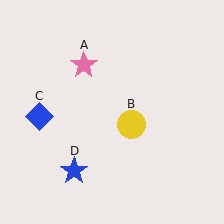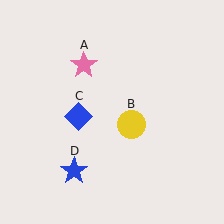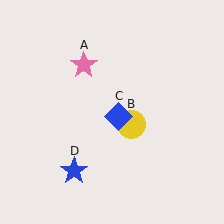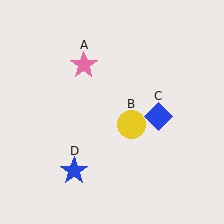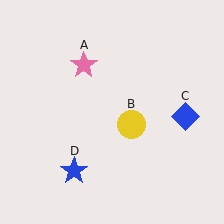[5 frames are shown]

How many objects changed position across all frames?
1 object changed position: blue diamond (object C).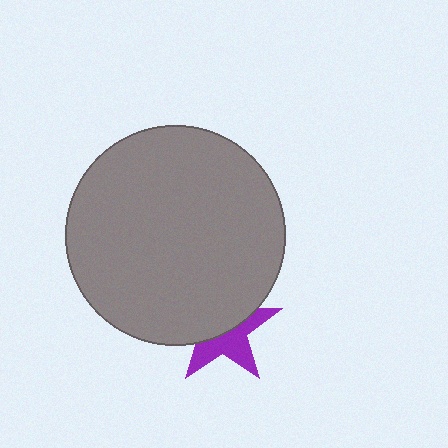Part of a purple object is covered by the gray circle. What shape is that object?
It is a star.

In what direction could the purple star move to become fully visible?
The purple star could move down. That would shift it out from behind the gray circle entirely.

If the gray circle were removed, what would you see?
You would see the complete purple star.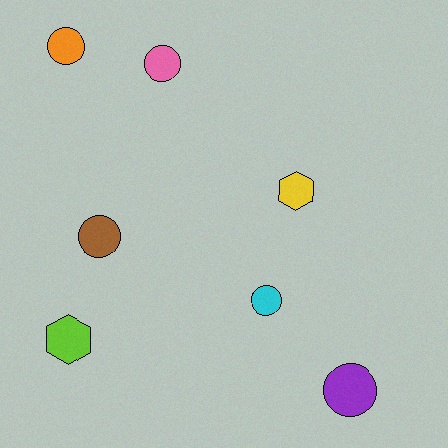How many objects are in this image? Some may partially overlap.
There are 7 objects.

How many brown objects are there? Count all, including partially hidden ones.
There is 1 brown object.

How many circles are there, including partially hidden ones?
There are 5 circles.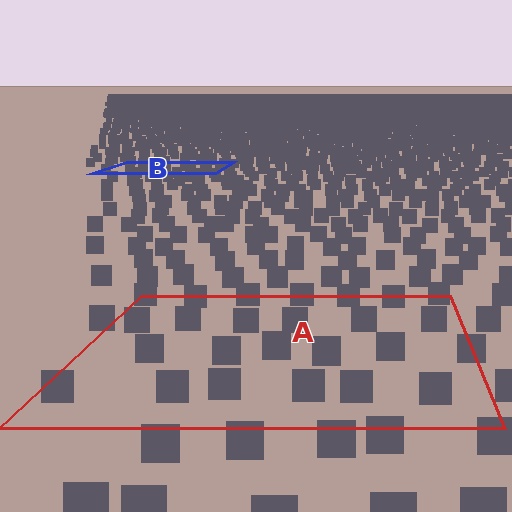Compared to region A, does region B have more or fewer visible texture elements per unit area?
Region B has more texture elements per unit area — they are packed more densely because it is farther away.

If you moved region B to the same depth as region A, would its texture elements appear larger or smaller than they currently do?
They would appear larger. At a closer depth, the same texture elements are projected at a bigger on-screen size.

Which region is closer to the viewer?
Region A is closer. The texture elements there are larger and more spread out.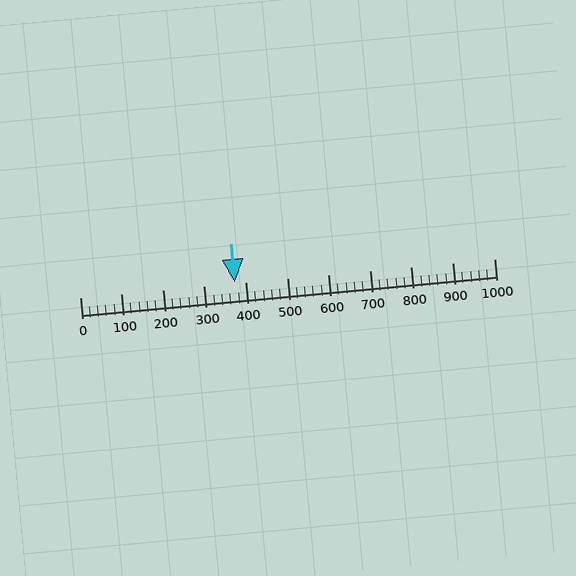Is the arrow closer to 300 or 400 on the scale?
The arrow is closer to 400.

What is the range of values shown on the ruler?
The ruler shows values from 0 to 1000.